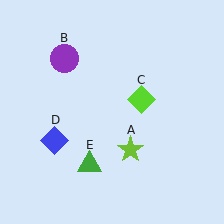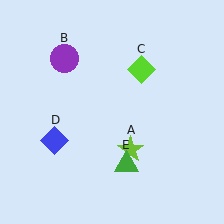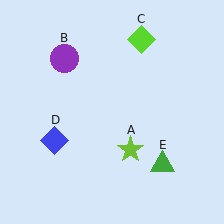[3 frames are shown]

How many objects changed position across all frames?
2 objects changed position: lime diamond (object C), green triangle (object E).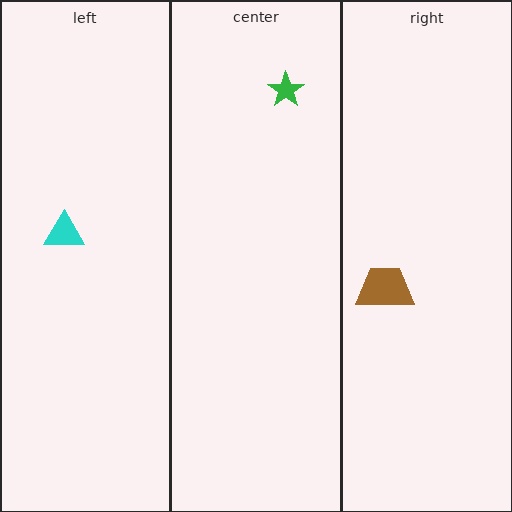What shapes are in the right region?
The brown trapezoid.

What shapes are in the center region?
The green star.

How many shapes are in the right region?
1.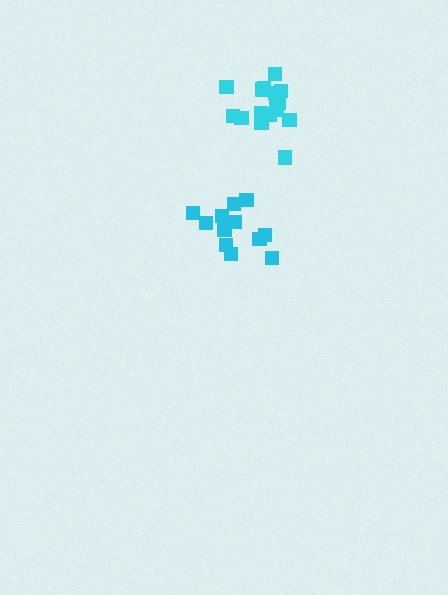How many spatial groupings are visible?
There are 2 spatial groupings.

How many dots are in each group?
Group 1: 12 dots, Group 2: 16 dots (28 total).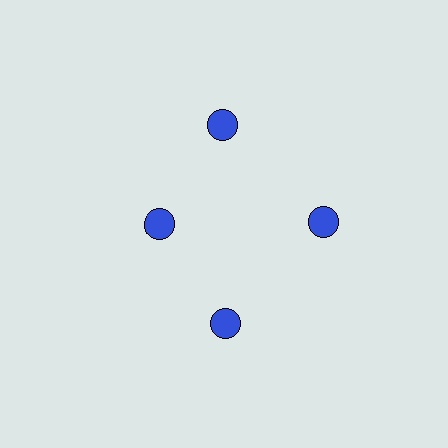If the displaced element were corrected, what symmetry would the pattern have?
It would have 4-fold rotational symmetry — the pattern would map onto itself every 90 degrees.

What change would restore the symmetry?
The symmetry would be restored by moving it outward, back onto the ring so that all 4 circles sit at equal angles and equal distance from the center.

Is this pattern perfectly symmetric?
No. The 4 blue circles are arranged in a ring, but one element near the 9 o'clock position is pulled inward toward the center, breaking the 4-fold rotational symmetry.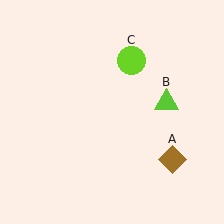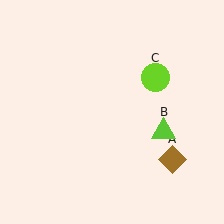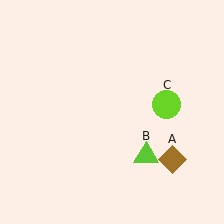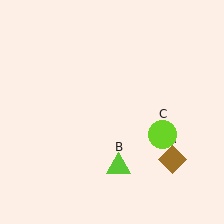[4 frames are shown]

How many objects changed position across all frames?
2 objects changed position: lime triangle (object B), lime circle (object C).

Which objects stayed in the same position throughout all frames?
Brown diamond (object A) remained stationary.